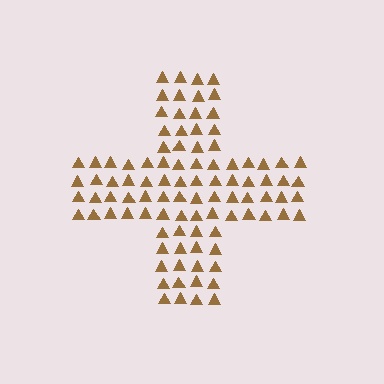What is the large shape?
The large shape is a cross.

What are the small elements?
The small elements are triangles.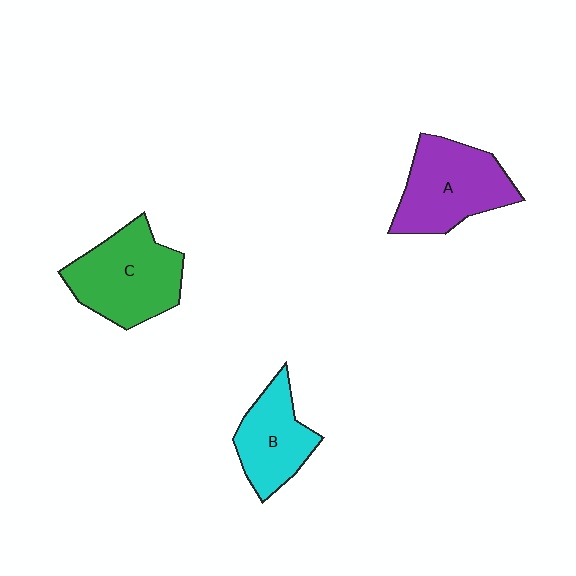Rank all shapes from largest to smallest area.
From largest to smallest: C (green), A (purple), B (cyan).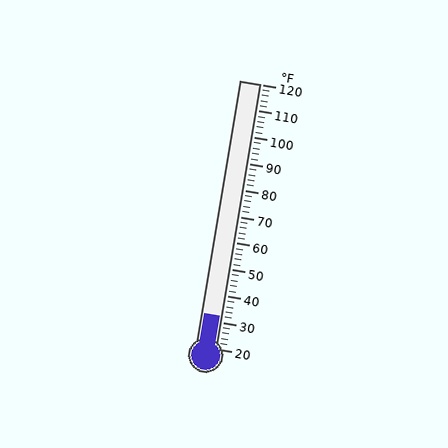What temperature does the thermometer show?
The thermometer shows approximately 32°F.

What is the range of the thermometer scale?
The thermometer scale ranges from 20°F to 120°F.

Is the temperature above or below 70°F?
The temperature is below 70°F.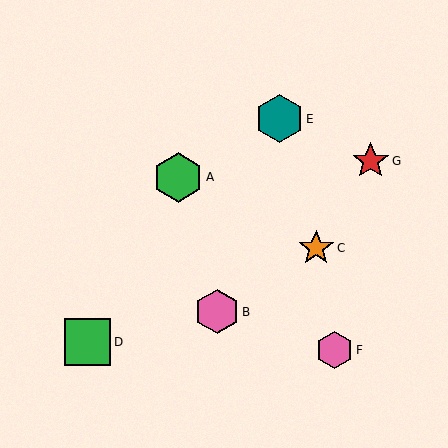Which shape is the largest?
The green hexagon (labeled A) is the largest.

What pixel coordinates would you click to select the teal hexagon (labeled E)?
Click at (279, 119) to select the teal hexagon E.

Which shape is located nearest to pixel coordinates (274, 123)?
The teal hexagon (labeled E) at (279, 119) is nearest to that location.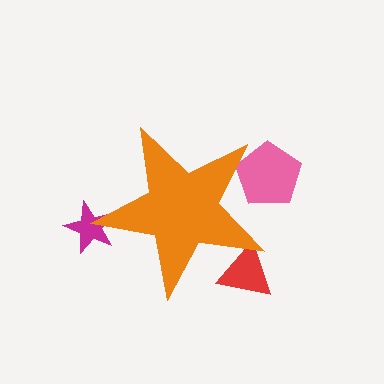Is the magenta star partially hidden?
Yes, the magenta star is partially hidden behind the orange star.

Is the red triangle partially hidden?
Yes, the red triangle is partially hidden behind the orange star.